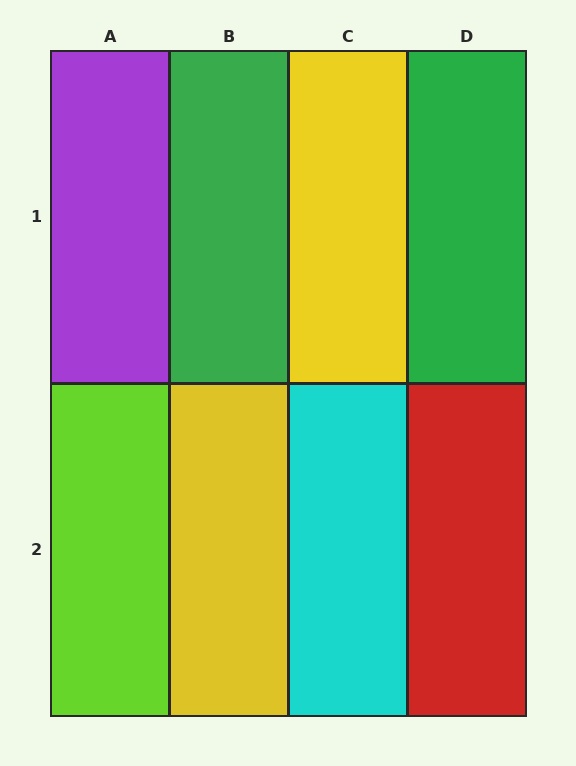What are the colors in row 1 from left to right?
Purple, green, yellow, green.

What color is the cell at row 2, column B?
Yellow.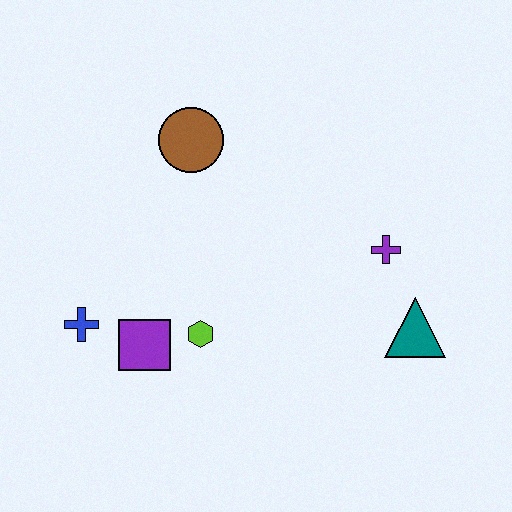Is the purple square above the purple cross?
No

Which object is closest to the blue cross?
The purple square is closest to the blue cross.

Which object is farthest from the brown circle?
The teal triangle is farthest from the brown circle.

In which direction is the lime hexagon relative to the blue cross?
The lime hexagon is to the right of the blue cross.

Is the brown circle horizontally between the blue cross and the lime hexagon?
Yes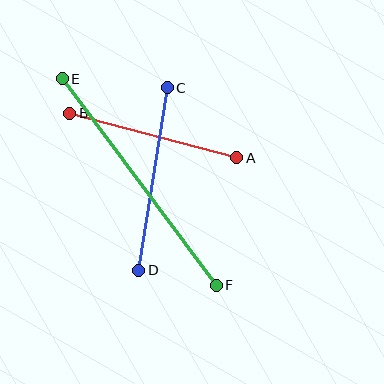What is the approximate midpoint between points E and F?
The midpoint is at approximately (139, 182) pixels.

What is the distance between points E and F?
The distance is approximately 258 pixels.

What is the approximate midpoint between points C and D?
The midpoint is at approximately (153, 179) pixels.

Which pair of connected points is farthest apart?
Points E and F are farthest apart.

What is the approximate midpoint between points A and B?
The midpoint is at approximately (153, 135) pixels.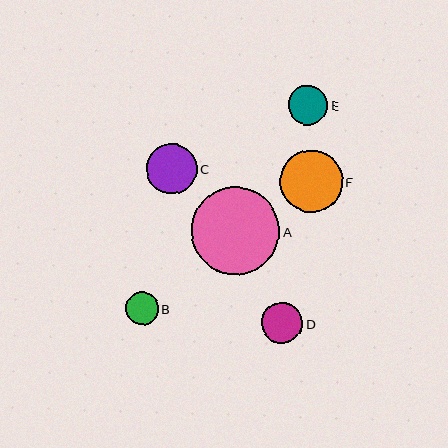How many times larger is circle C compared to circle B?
Circle C is approximately 1.5 times the size of circle B.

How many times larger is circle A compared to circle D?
Circle A is approximately 2.1 times the size of circle D.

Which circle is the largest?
Circle A is the largest with a size of approximately 88 pixels.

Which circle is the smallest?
Circle B is the smallest with a size of approximately 33 pixels.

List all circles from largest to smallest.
From largest to smallest: A, F, C, D, E, B.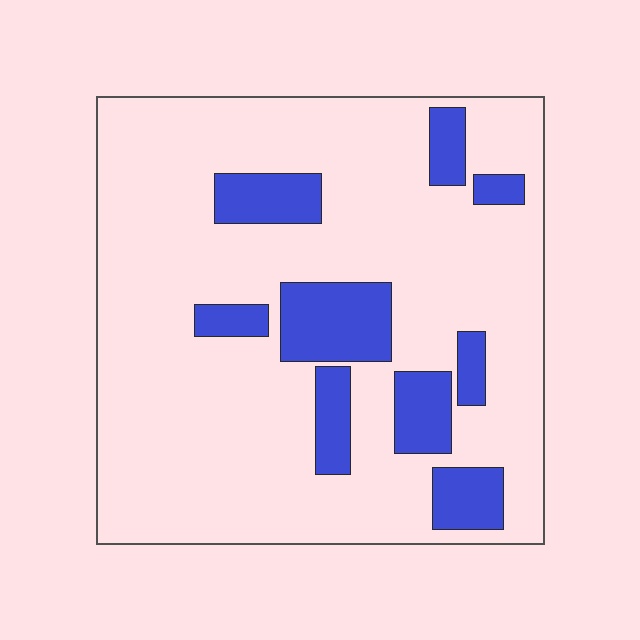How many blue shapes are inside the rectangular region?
9.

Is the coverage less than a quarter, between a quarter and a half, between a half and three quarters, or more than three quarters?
Less than a quarter.